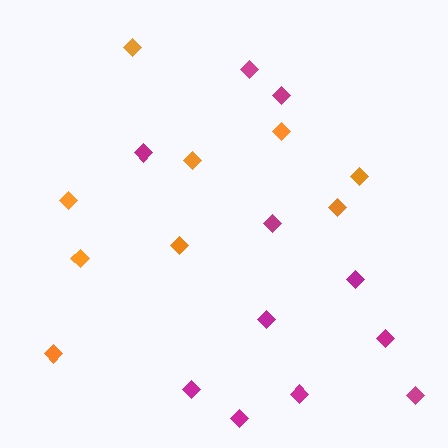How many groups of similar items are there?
There are 2 groups: one group of magenta diamonds (11) and one group of orange diamonds (9).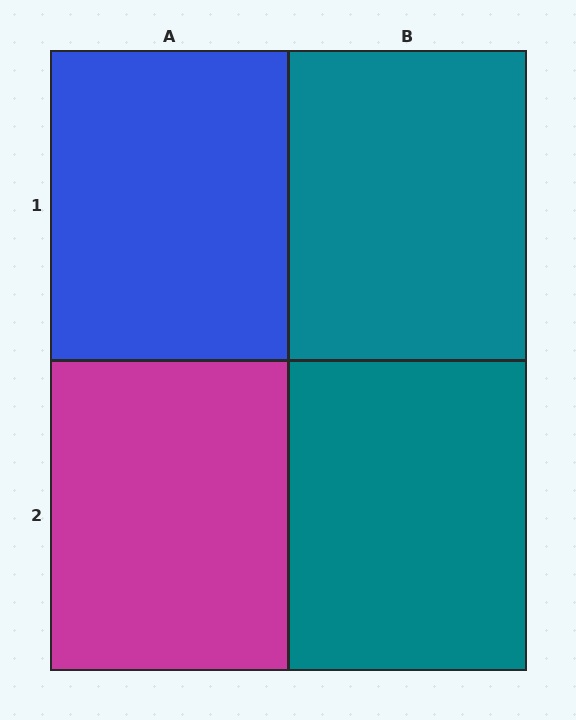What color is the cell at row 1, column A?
Blue.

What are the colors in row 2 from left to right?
Magenta, teal.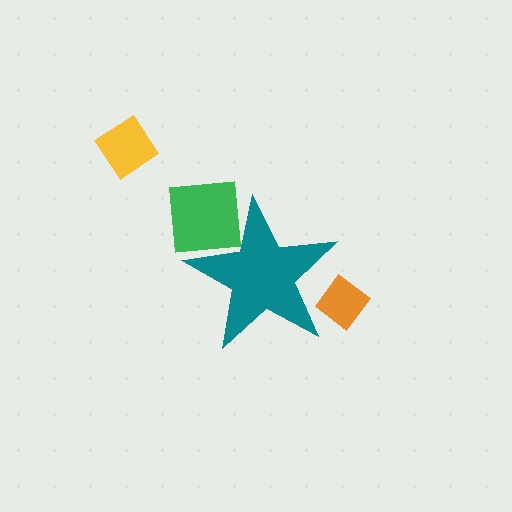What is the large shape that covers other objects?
A teal star.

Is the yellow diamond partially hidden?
No, the yellow diamond is fully visible.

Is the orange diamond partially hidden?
Yes, the orange diamond is partially hidden behind the teal star.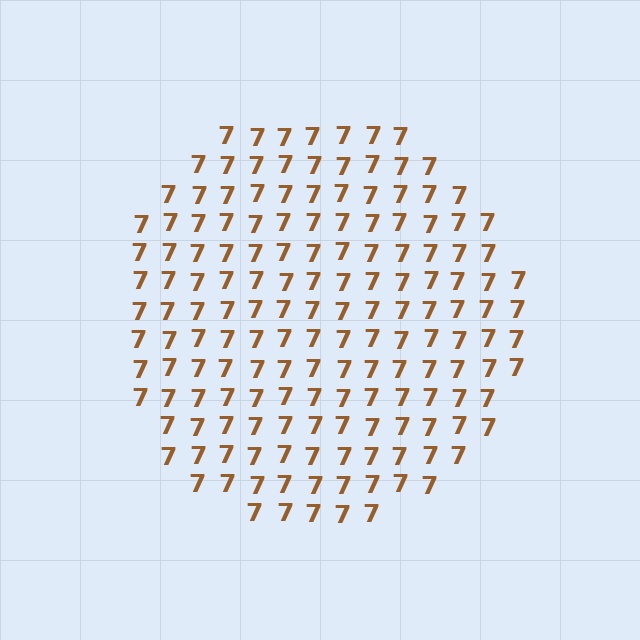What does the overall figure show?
The overall figure shows a circle.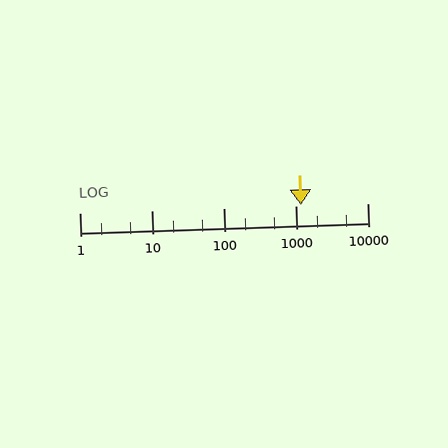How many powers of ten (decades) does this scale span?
The scale spans 4 decades, from 1 to 10000.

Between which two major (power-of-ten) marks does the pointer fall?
The pointer is between 1000 and 10000.